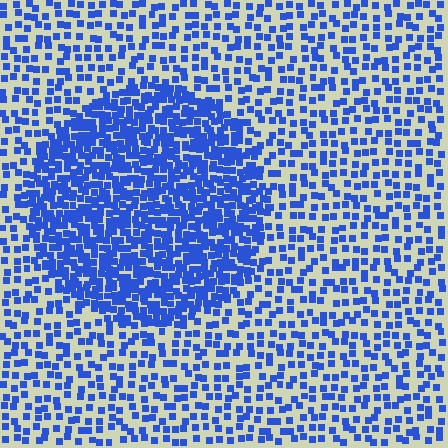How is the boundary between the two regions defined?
The boundary is defined by a change in element density (approximately 2.3x ratio). All elements are the same color, size, and shape.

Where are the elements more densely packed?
The elements are more densely packed inside the circle boundary.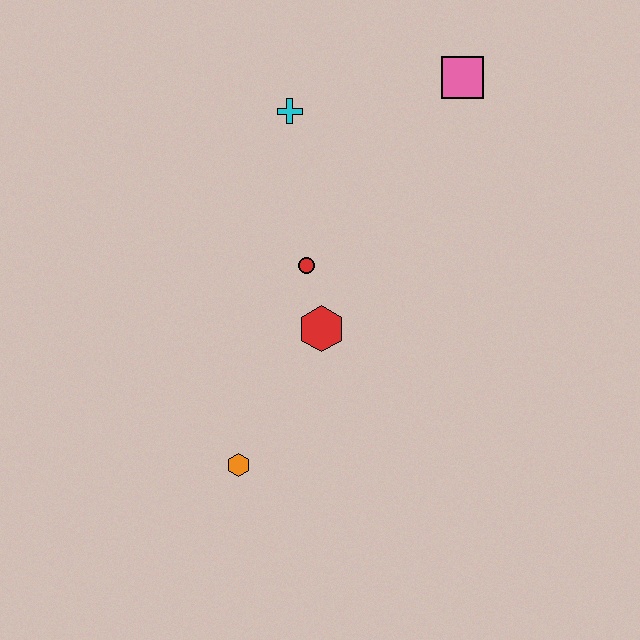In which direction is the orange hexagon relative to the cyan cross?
The orange hexagon is below the cyan cross.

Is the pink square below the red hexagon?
No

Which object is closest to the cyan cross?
The red circle is closest to the cyan cross.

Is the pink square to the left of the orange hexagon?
No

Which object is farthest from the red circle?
The pink square is farthest from the red circle.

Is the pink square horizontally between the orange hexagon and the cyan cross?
No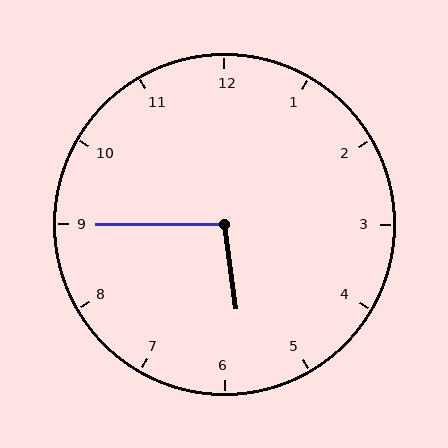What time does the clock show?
5:45.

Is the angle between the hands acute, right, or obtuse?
It is obtuse.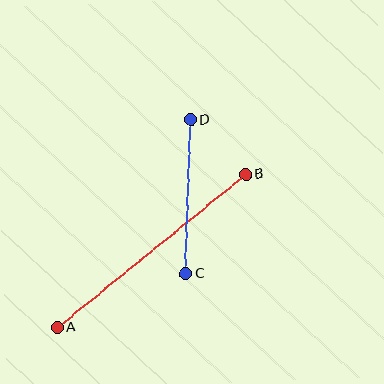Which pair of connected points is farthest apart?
Points A and B are farthest apart.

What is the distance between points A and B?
The distance is approximately 243 pixels.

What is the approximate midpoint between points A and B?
The midpoint is at approximately (151, 251) pixels.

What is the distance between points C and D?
The distance is approximately 154 pixels.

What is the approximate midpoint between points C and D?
The midpoint is at approximately (188, 197) pixels.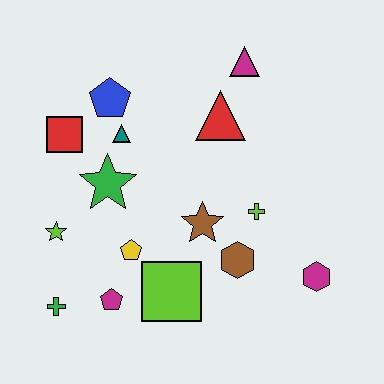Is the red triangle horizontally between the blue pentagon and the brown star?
No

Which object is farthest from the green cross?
The magenta triangle is farthest from the green cross.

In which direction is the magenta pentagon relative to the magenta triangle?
The magenta pentagon is below the magenta triangle.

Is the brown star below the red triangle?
Yes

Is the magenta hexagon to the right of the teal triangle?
Yes